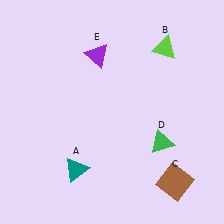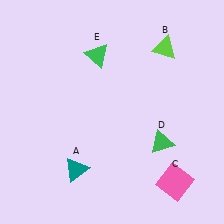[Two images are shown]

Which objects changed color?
C changed from brown to pink. E changed from purple to green.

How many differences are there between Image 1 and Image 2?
There are 2 differences between the two images.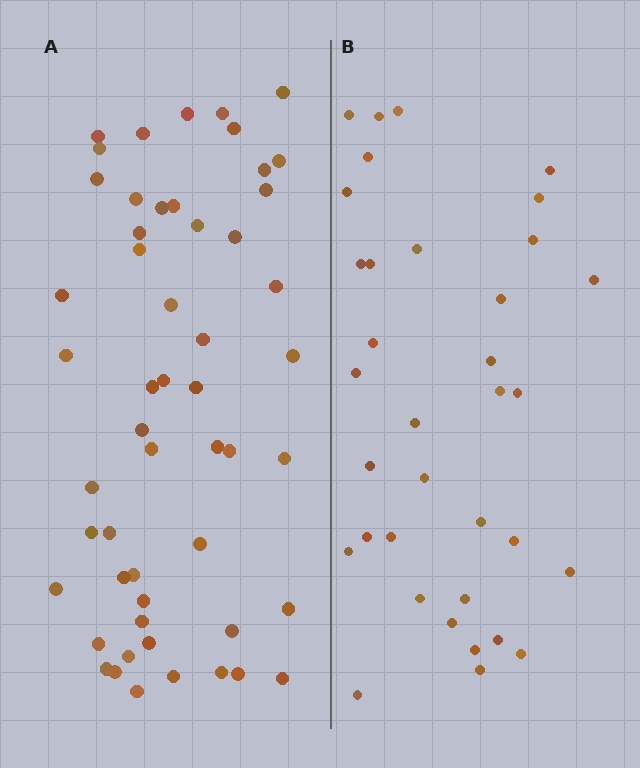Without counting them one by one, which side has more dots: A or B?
Region A (the left region) has more dots.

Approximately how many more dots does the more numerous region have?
Region A has approximately 20 more dots than region B.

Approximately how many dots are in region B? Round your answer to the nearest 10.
About 40 dots. (The exact count is 35, which rounds to 40.)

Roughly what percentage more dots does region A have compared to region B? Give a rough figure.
About 50% more.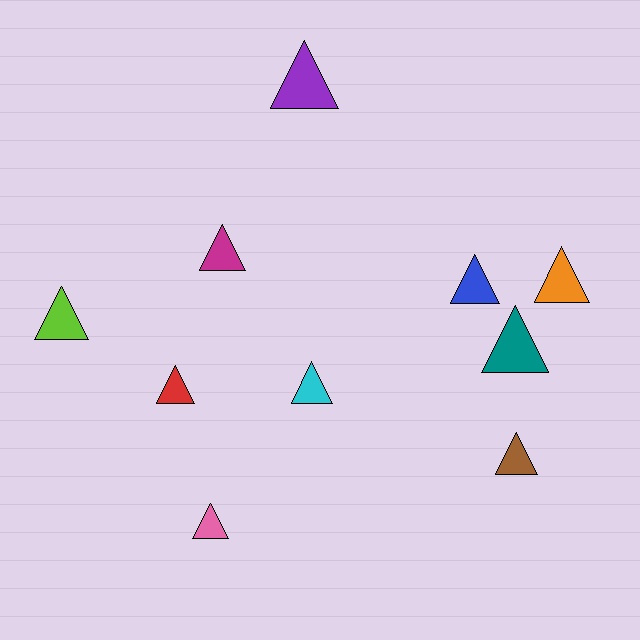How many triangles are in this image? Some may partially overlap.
There are 10 triangles.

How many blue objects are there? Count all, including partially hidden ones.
There is 1 blue object.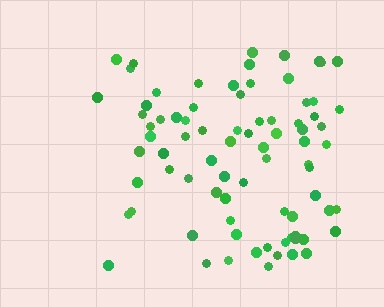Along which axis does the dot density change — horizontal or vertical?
Horizontal.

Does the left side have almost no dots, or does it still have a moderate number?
Still a moderate number, just noticeably fewer than the right.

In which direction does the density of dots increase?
From left to right, with the right side densest.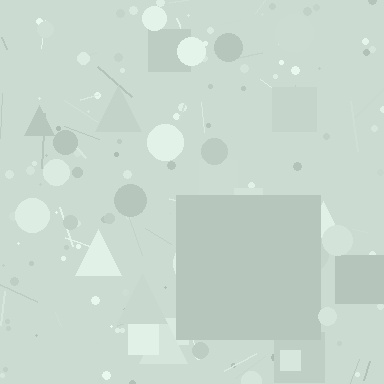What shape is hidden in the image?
A square is hidden in the image.